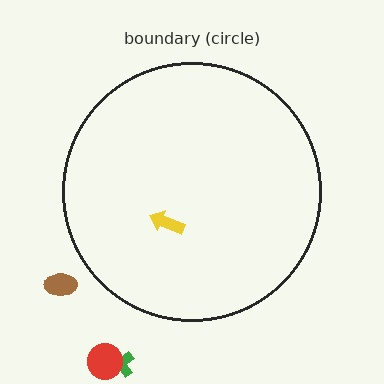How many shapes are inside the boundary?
1 inside, 3 outside.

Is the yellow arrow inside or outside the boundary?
Inside.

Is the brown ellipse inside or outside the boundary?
Outside.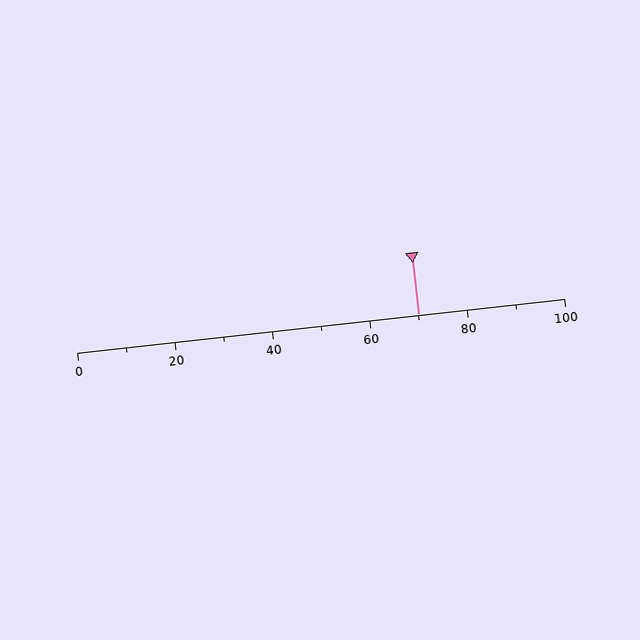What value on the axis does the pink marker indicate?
The marker indicates approximately 70.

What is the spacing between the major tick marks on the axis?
The major ticks are spaced 20 apart.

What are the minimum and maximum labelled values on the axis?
The axis runs from 0 to 100.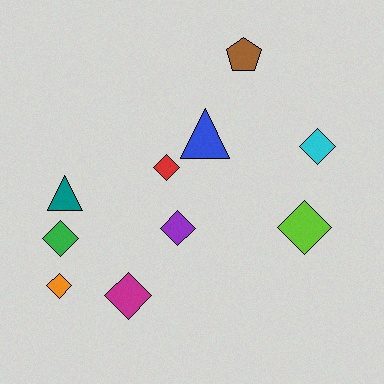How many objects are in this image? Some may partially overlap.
There are 10 objects.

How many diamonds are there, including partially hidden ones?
There are 7 diamonds.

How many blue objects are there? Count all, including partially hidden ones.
There is 1 blue object.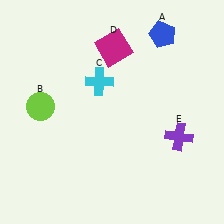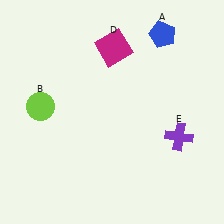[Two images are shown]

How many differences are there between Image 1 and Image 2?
There is 1 difference between the two images.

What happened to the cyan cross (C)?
The cyan cross (C) was removed in Image 2. It was in the top-left area of Image 1.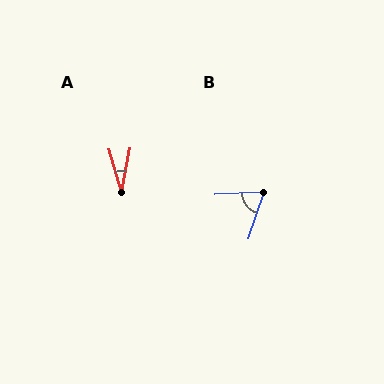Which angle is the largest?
B, at approximately 69 degrees.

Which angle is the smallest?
A, at approximately 27 degrees.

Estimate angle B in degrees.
Approximately 69 degrees.